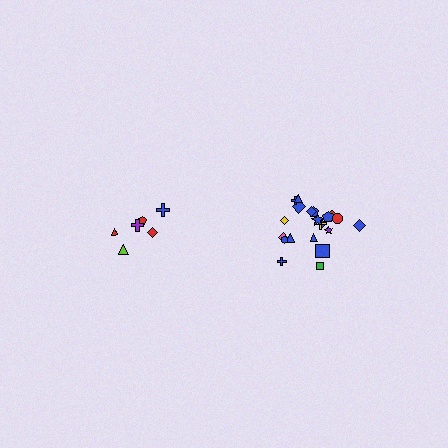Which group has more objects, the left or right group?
The right group.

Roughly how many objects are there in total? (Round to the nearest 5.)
Roughly 30 objects in total.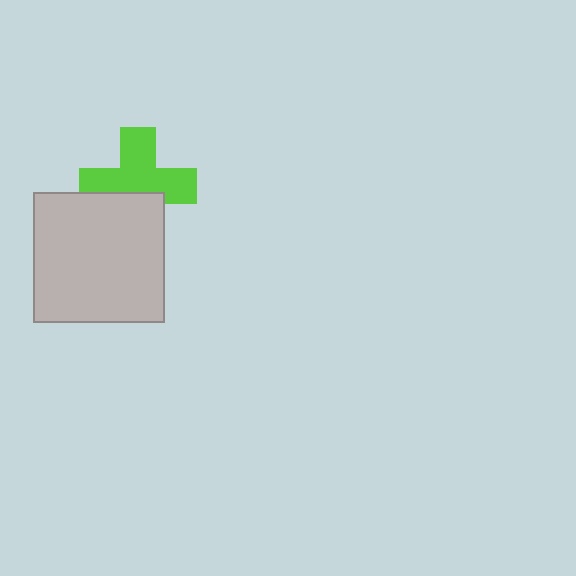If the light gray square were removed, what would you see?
You would see the complete lime cross.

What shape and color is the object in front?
The object in front is a light gray square.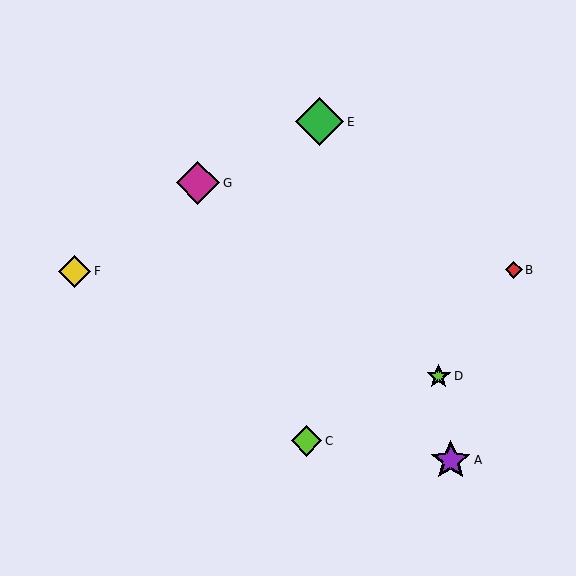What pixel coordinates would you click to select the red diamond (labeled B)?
Click at (514, 270) to select the red diamond B.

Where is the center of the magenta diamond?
The center of the magenta diamond is at (198, 183).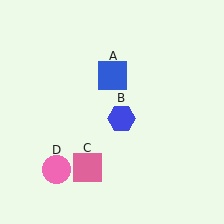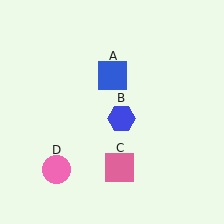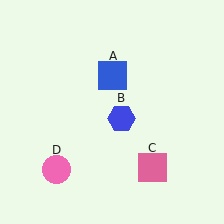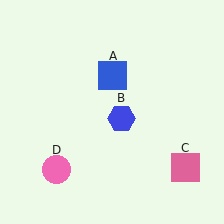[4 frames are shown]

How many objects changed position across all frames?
1 object changed position: pink square (object C).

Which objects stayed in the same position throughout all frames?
Blue square (object A) and blue hexagon (object B) and pink circle (object D) remained stationary.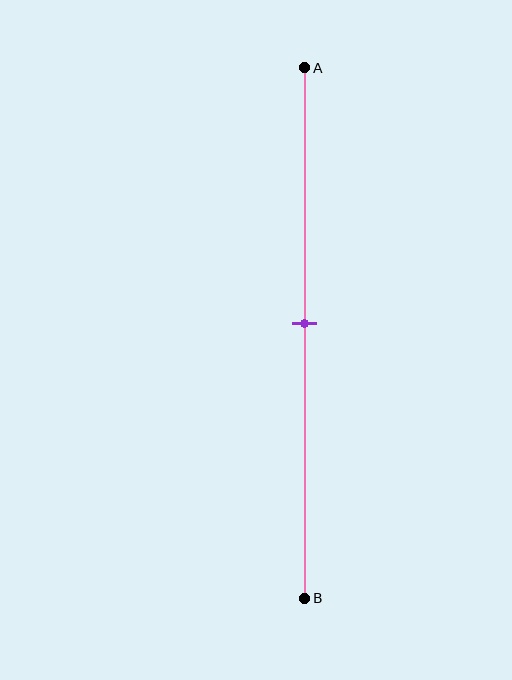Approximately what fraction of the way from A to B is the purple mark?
The purple mark is approximately 50% of the way from A to B.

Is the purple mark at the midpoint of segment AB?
Yes, the mark is approximately at the midpoint.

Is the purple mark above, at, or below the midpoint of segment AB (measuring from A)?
The purple mark is approximately at the midpoint of segment AB.